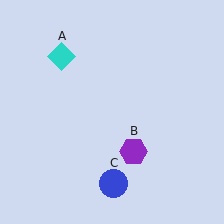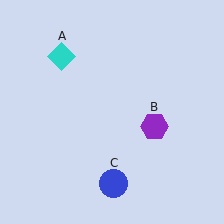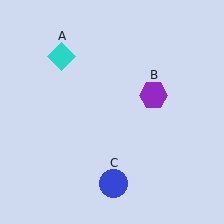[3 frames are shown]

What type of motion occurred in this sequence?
The purple hexagon (object B) rotated counterclockwise around the center of the scene.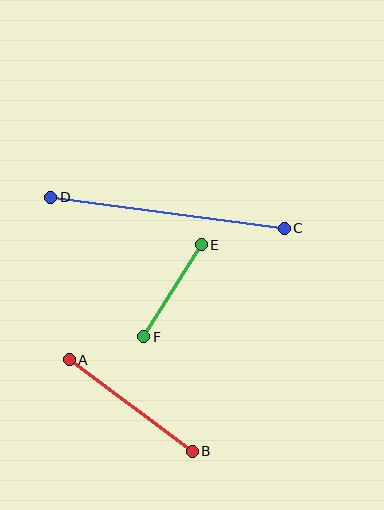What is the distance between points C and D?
The distance is approximately 236 pixels.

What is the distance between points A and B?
The distance is approximately 153 pixels.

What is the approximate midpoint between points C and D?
The midpoint is at approximately (167, 213) pixels.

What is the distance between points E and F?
The distance is approximately 109 pixels.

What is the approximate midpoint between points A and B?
The midpoint is at approximately (131, 405) pixels.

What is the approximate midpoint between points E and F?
The midpoint is at approximately (173, 291) pixels.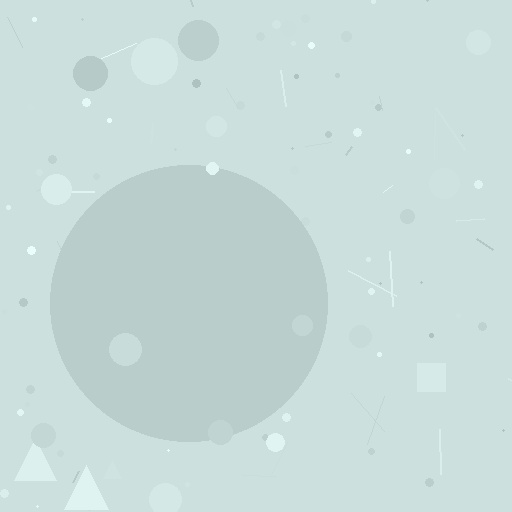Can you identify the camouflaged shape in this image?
The camouflaged shape is a circle.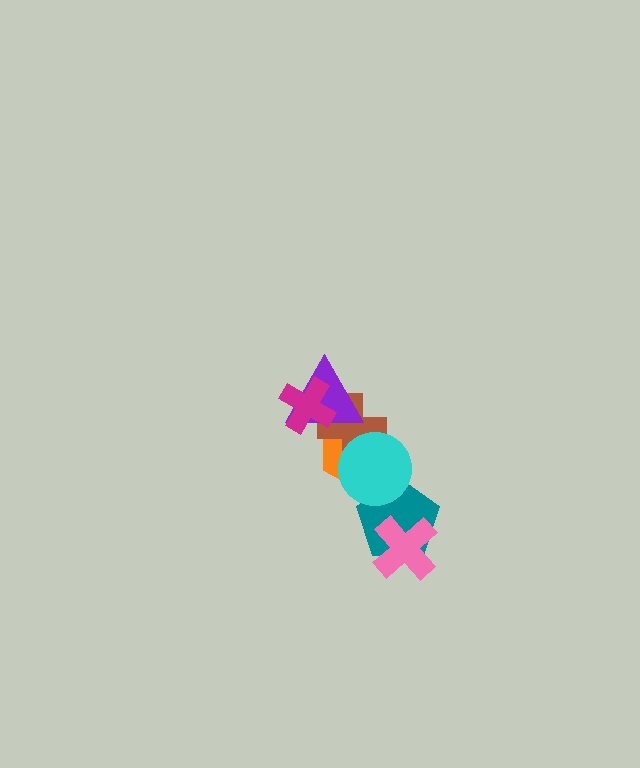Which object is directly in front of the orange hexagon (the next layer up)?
The brown cross is directly in front of the orange hexagon.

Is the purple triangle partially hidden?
Yes, it is partially covered by another shape.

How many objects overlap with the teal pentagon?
2 objects overlap with the teal pentagon.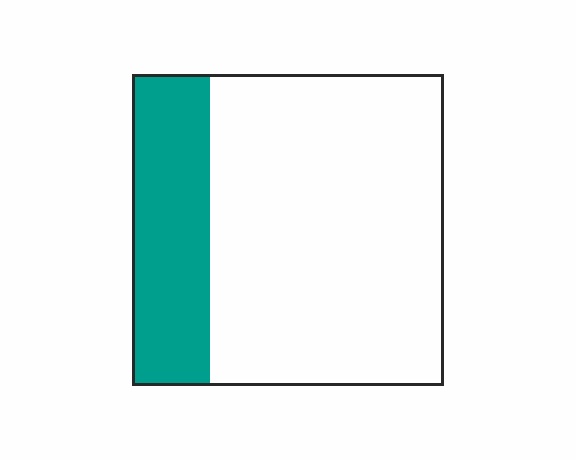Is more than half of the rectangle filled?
No.